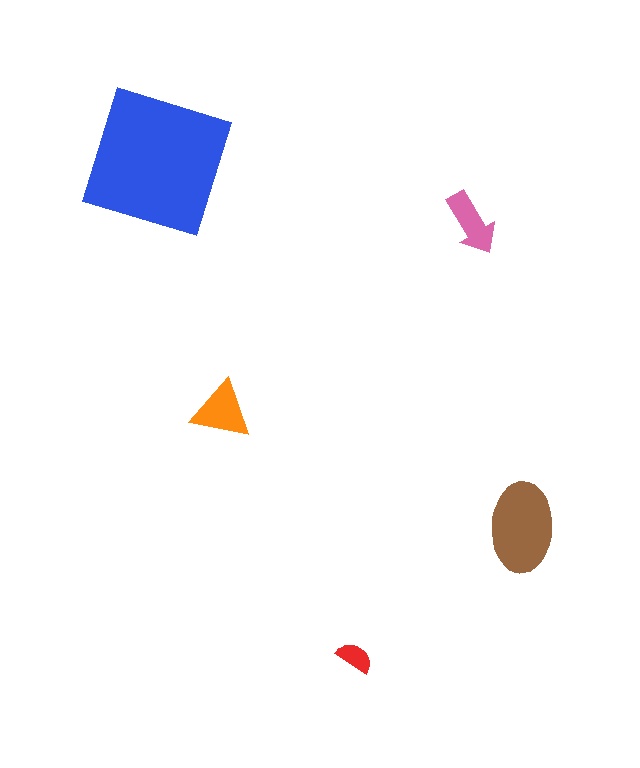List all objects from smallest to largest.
The red semicircle, the pink arrow, the orange triangle, the brown ellipse, the blue square.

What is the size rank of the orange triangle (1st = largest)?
3rd.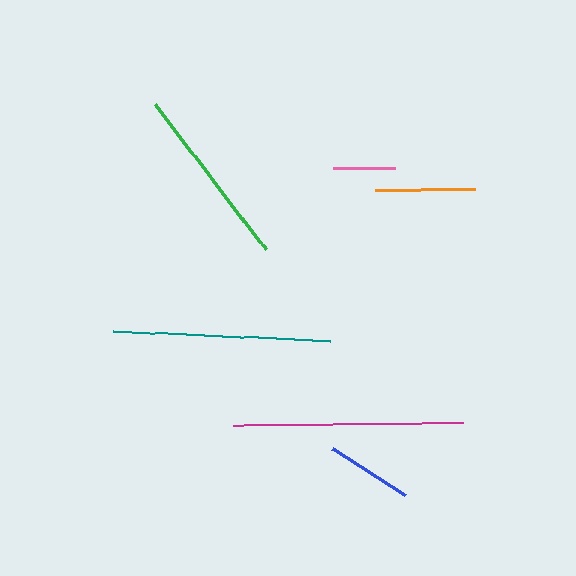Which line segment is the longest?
The magenta line is the longest at approximately 230 pixels.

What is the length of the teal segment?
The teal segment is approximately 217 pixels long.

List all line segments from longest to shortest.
From longest to shortest: magenta, teal, green, orange, blue, pink.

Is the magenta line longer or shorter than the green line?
The magenta line is longer than the green line.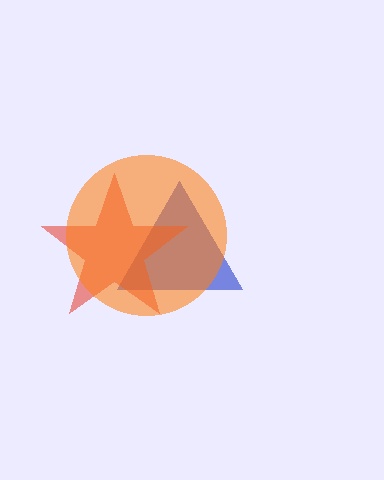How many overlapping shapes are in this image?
There are 3 overlapping shapes in the image.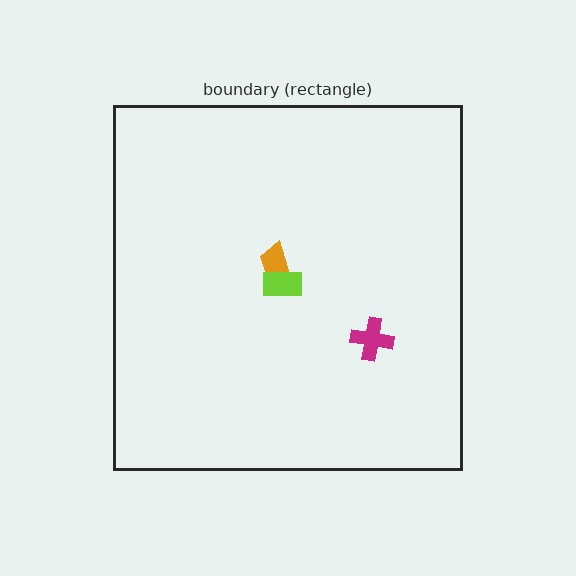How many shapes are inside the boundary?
3 inside, 0 outside.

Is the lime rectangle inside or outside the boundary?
Inside.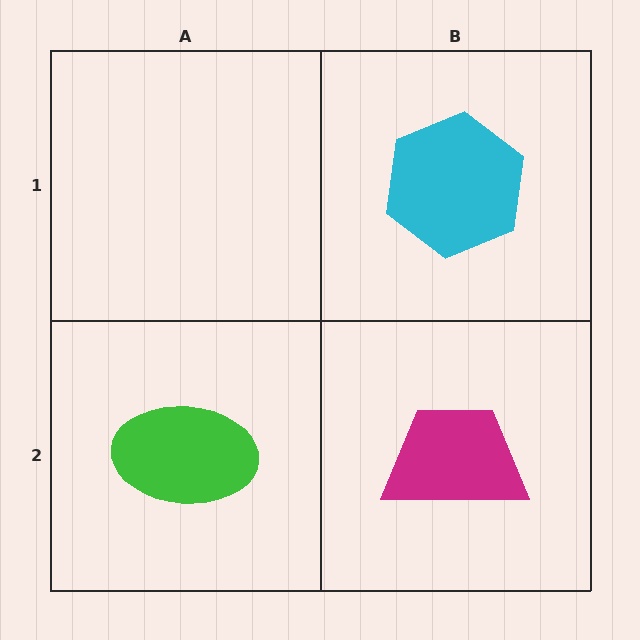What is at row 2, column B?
A magenta trapezoid.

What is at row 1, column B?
A cyan hexagon.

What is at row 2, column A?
A green ellipse.